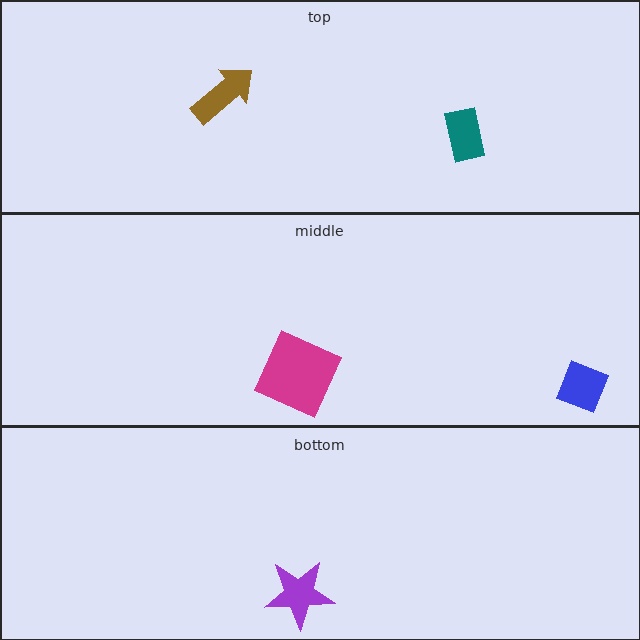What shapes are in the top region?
The brown arrow, the teal rectangle.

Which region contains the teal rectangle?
The top region.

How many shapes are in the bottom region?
1.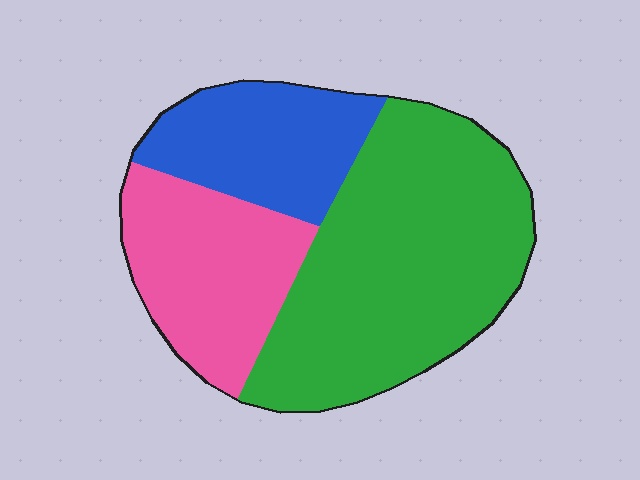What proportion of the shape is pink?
Pink takes up about one quarter (1/4) of the shape.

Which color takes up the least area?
Blue, at roughly 20%.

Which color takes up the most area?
Green, at roughly 50%.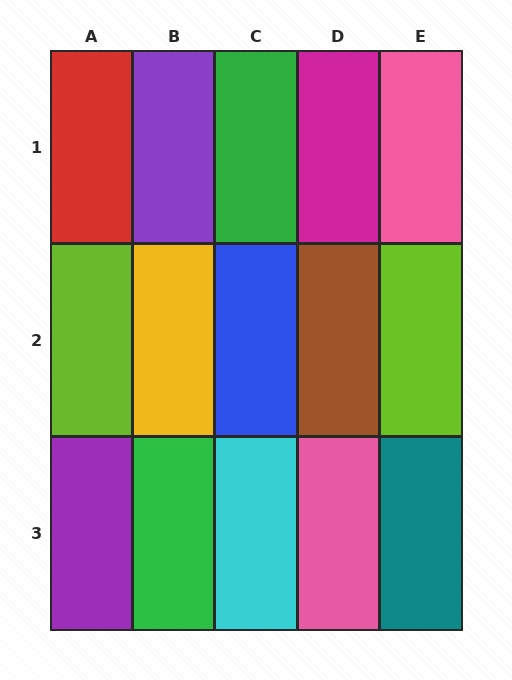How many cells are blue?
1 cell is blue.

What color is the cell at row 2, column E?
Lime.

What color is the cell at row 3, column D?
Pink.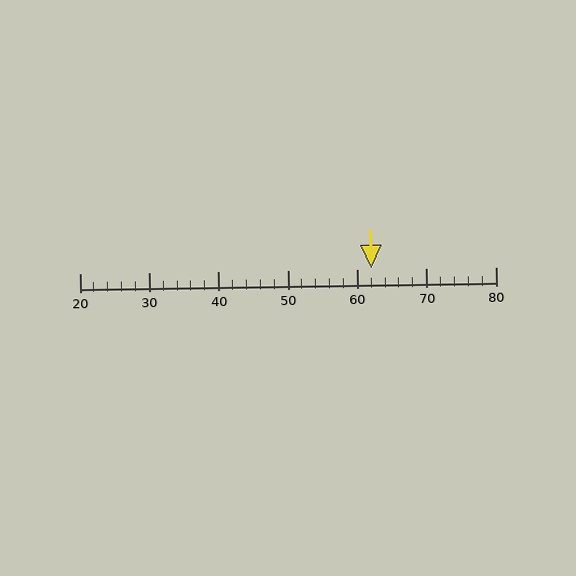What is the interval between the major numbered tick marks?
The major tick marks are spaced 10 units apart.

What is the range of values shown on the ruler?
The ruler shows values from 20 to 80.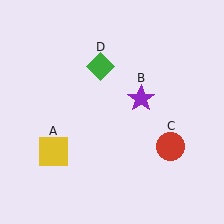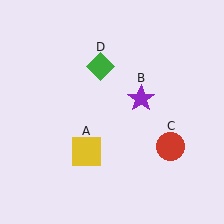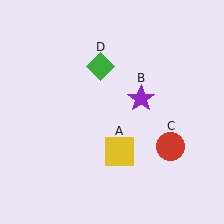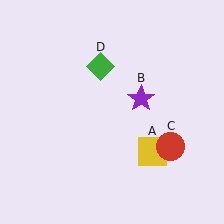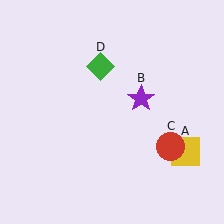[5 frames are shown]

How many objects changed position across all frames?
1 object changed position: yellow square (object A).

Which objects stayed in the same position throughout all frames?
Purple star (object B) and red circle (object C) and green diamond (object D) remained stationary.